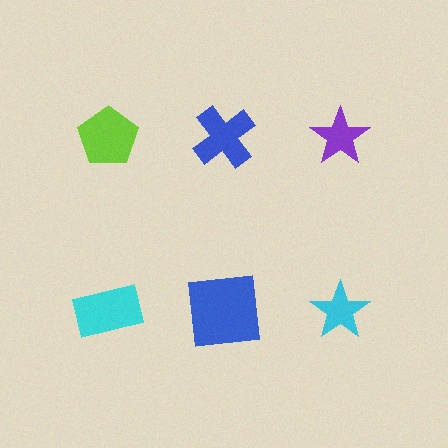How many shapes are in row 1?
3 shapes.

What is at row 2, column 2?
A blue square.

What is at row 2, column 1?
A cyan rectangle.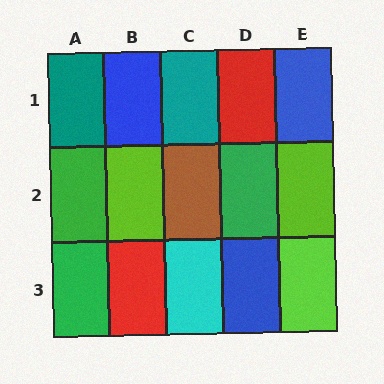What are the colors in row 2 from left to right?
Green, lime, brown, green, lime.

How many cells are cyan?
1 cell is cyan.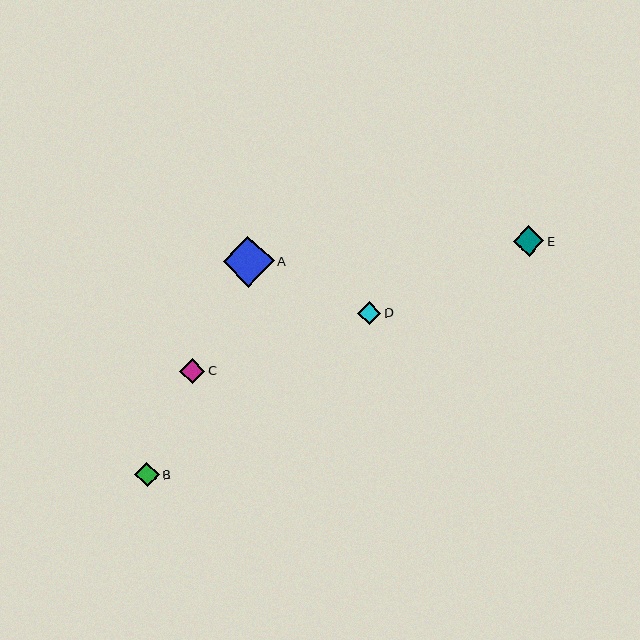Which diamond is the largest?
Diamond A is the largest with a size of approximately 51 pixels.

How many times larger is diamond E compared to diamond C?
Diamond E is approximately 1.2 times the size of diamond C.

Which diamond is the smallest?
Diamond D is the smallest with a size of approximately 23 pixels.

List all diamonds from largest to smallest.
From largest to smallest: A, E, C, B, D.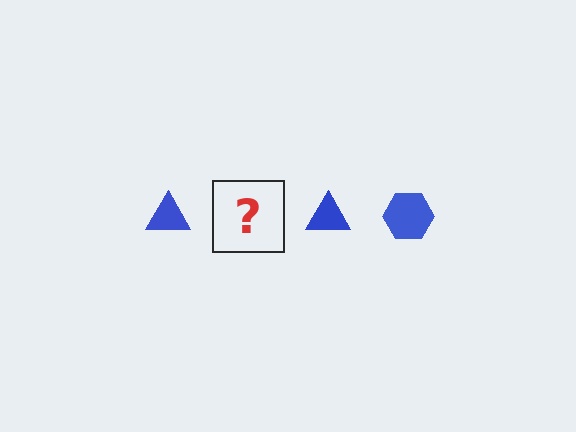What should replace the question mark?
The question mark should be replaced with a blue hexagon.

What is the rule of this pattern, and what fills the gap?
The rule is that the pattern cycles through triangle, hexagon shapes in blue. The gap should be filled with a blue hexagon.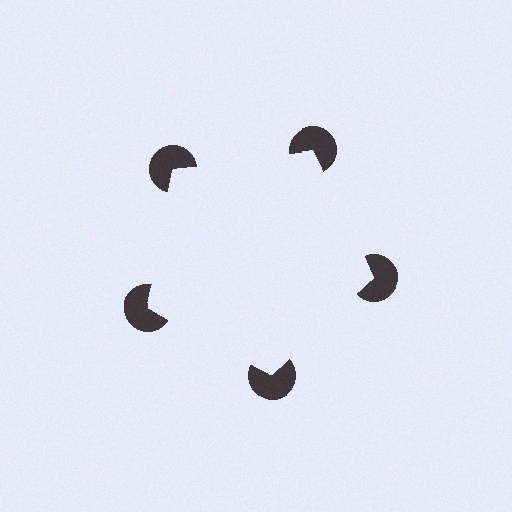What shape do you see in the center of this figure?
An illusory pentagon — its edges are inferred from the aligned wedge cuts in the pac-man discs, not physically drawn.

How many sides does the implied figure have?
5 sides.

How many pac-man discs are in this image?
There are 5 — one at each vertex of the illusory pentagon.